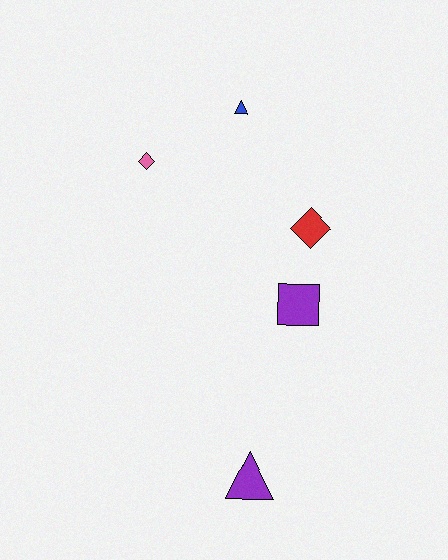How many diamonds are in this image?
There are 2 diamonds.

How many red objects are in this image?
There is 1 red object.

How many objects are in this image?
There are 5 objects.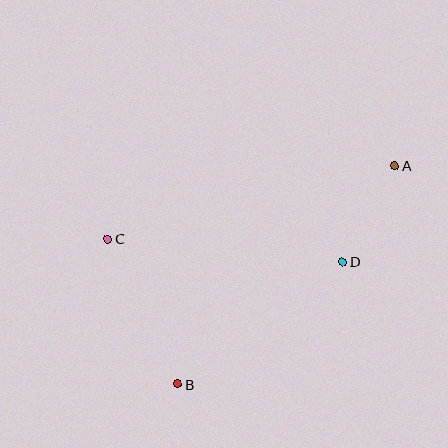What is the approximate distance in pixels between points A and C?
The distance between A and C is approximately 296 pixels.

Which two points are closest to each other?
Points A and D are closest to each other.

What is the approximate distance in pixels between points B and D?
The distance between B and D is approximately 205 pixels.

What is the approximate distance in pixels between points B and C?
The distance between B and C is approximately 161 pixels.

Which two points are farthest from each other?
Points A and B are farthest from each other.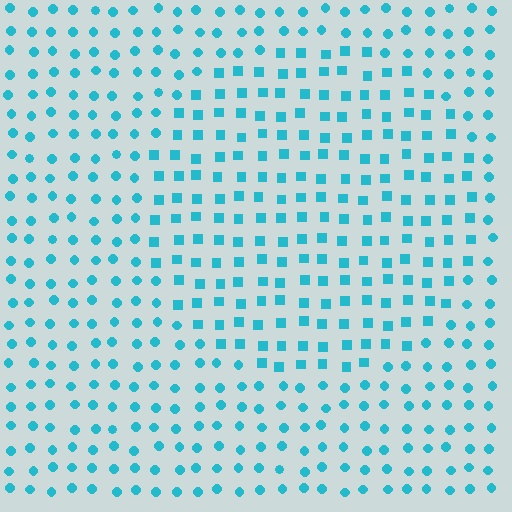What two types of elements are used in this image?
The image uses squares inside the circle region and circles outside it.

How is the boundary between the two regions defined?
The boundary is defined by a change in element shape: squares inside vs. circles outside. All elements share the same color and spacing.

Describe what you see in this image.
The image is filled with small cyan elements arranged in a uniform grid. A circle-shaped region contains squares, while the surrounding area contains circles. The boundary is defined purely by the change in element shape.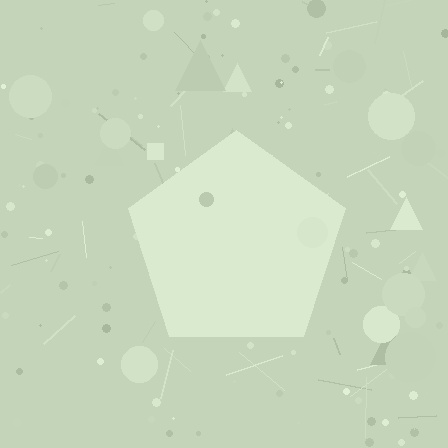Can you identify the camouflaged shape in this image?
The camouflaged shape is a pentagon.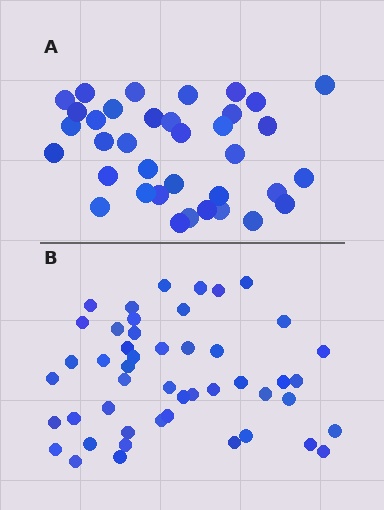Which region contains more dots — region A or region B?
Region B (the bottom region) has more dots.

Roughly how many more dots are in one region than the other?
Region B has roughly 12 or so more dots than region A.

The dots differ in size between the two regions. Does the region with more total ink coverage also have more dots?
No. Region A has more total ink coverage because its dots are larger, but region B actually contains more individual dots. Total area can be misleading — the number of items is what matters here.